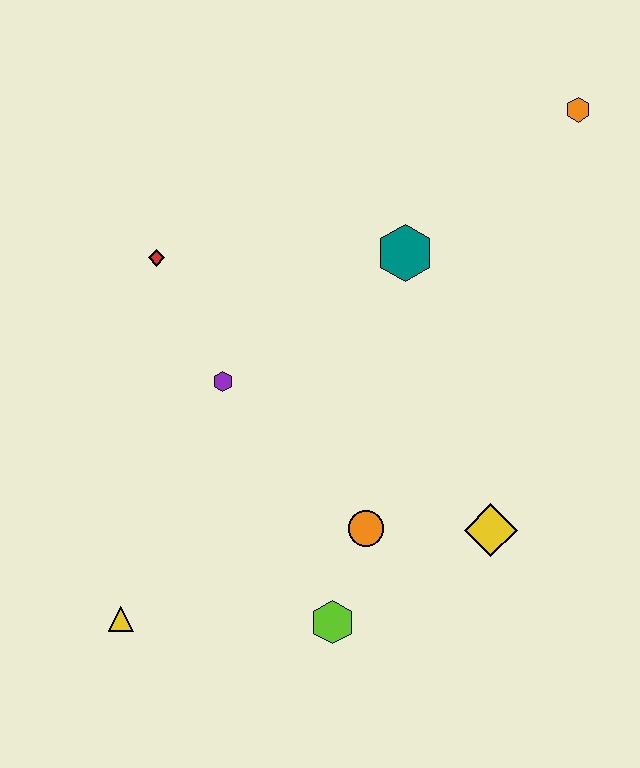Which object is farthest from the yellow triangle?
The orange hexagon is farthest from the yellow triangle.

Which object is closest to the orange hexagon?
The teal hexagon is closest to the orange hexagon.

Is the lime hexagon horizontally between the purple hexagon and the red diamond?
No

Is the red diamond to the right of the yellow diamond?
No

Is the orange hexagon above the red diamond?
Yes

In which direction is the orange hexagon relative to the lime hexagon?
The orange hexagon is above the lime hexagon.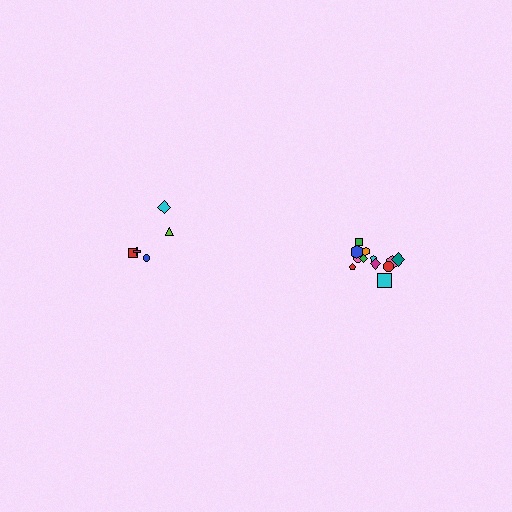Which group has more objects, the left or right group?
The right group.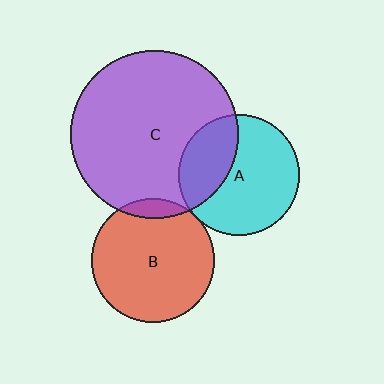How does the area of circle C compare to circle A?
Approximately 1.9 times.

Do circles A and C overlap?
Yes.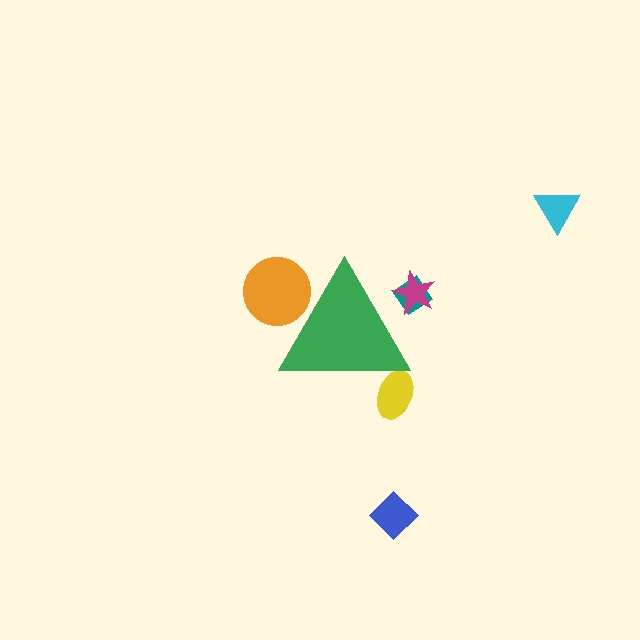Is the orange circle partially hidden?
Yes, the orange circle is partially hidden behind the green triangle.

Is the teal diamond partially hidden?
Yes, the teal diamond is partially hidden behind the green triangle.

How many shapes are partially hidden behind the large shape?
4 shapes are partially hidden.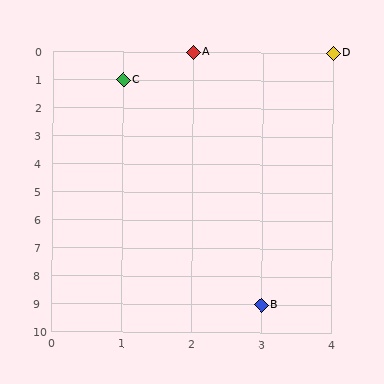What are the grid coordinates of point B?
Point B is at grid coordinates (3, 9).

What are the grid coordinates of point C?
Point C is at grid coordinates (1, 1).